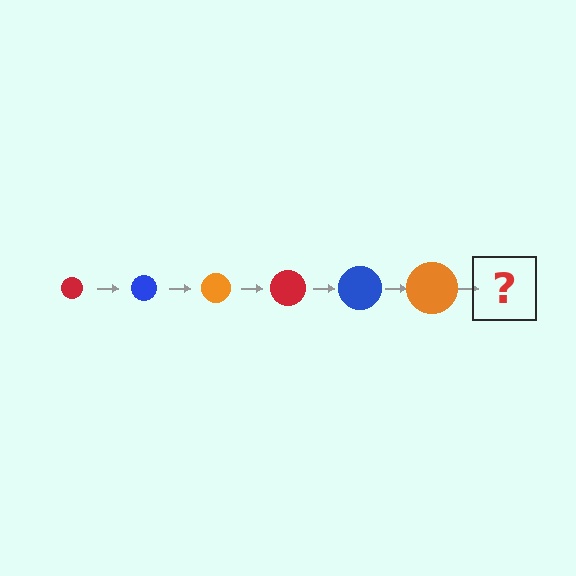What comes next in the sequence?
The next element should be a red circle, larger than the previous one.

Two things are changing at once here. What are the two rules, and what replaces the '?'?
The two rules are that the circle grows larger each step and the color cycles through red, blue, and orange. The '?' should be a red circle, larger than the previous one.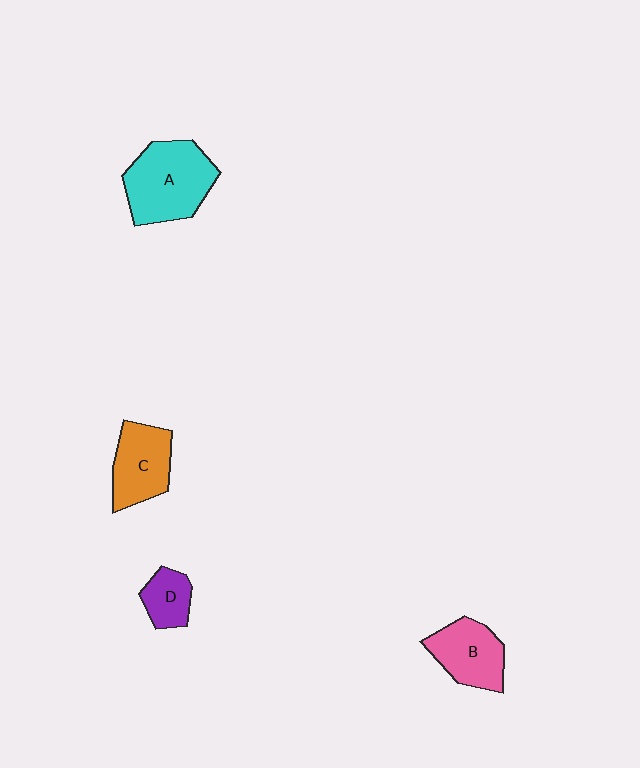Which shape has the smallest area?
Shape D (purple).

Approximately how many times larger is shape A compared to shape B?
Approximately 1.5 times.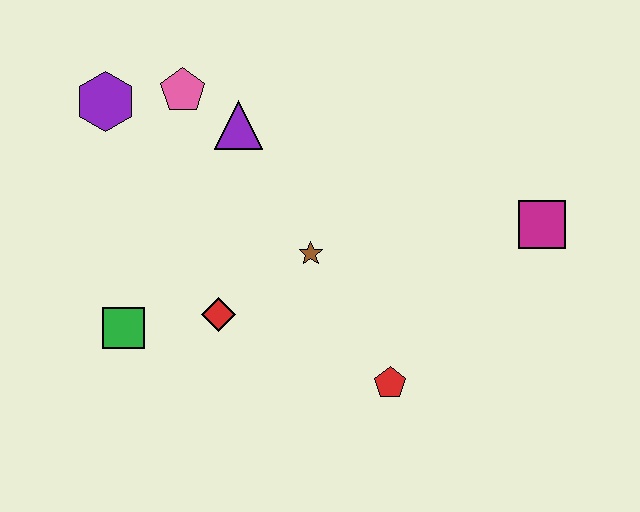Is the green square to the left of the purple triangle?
Yes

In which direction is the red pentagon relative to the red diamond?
The red pentagon is to the right of the red diamond.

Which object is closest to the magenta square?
The red pentagon is closest to the magenta square.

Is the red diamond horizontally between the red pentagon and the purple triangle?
No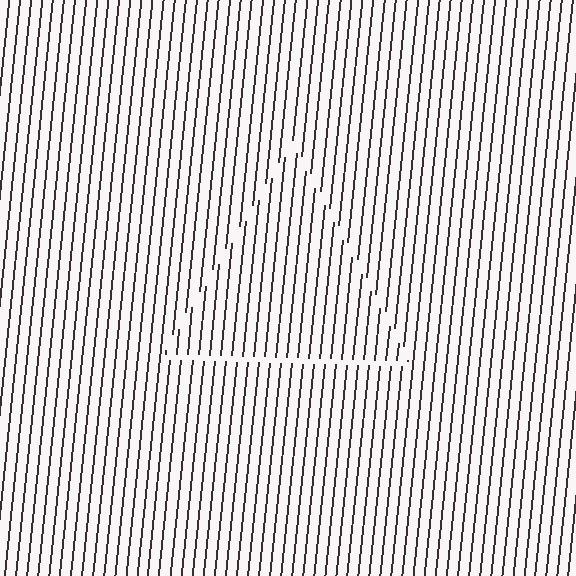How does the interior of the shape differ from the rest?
The interior of the shape contains the same grating, shifted by half a period — the contour is defined by the phase discontinuity where line-ends from the inner and outer gratings abut.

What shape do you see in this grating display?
An illusory triangle. The interior of the shape contains the same grating, shifted by half a period — the contour is defined by the phase discontinuity where line-ends from the inner and outer gratings abut.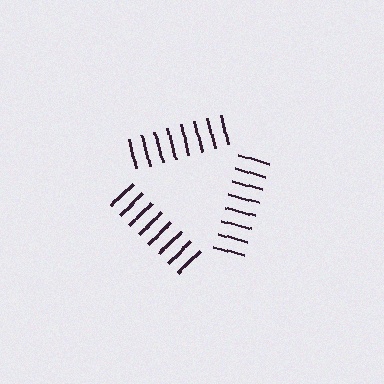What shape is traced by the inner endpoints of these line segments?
An illusory triangle — the line segments terminate on its edges but no continuous stroke is drawn.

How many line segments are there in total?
24 — 8 along each of the 3 edges.